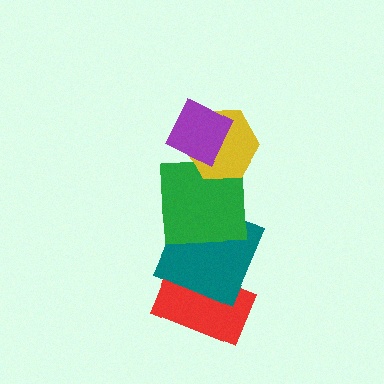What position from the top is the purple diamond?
The purple diamond is 1st from the top.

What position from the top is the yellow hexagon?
The yellow hexagon is 2nd from the top.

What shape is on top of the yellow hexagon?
The purple diamond is on top of the yellow hexagon.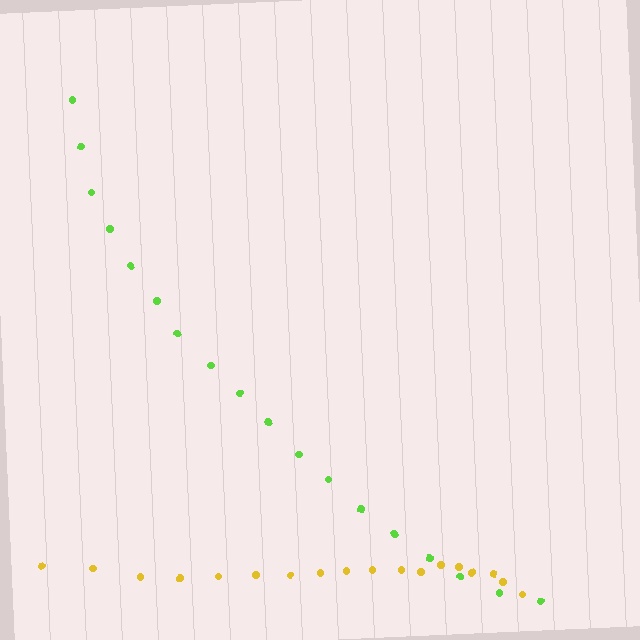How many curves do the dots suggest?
There are 2 distinct paths.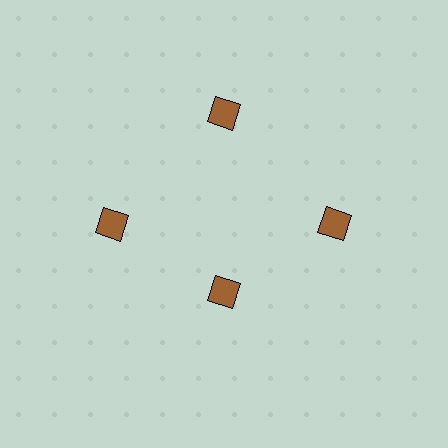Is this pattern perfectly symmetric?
No. The 4 brown diamonds are arranged in a ring, but one element near the 6 o'clock position is pulled inward toward the center, breaking the 4-fold rotational symmetry.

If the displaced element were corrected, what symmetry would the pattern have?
It would have 4-fold rotational symmetry — the pattern would map onto itself every 90 degrees.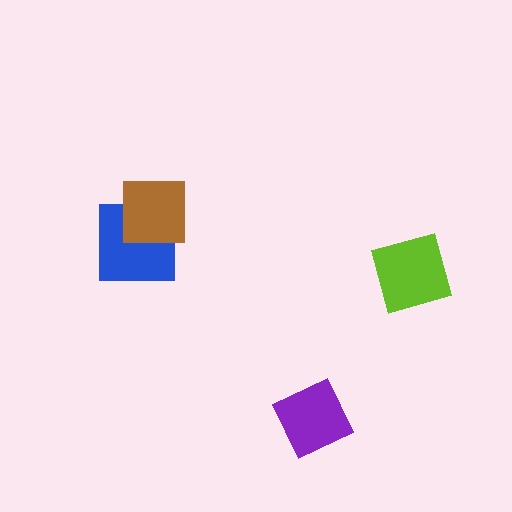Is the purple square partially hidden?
No, no other shape covers it.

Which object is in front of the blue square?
The brown square is in front of the blue square.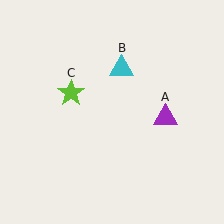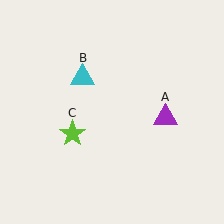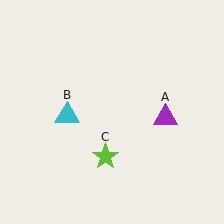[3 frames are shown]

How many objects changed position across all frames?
2 objects changed position: cyan triangle (object B), lime star (object C).